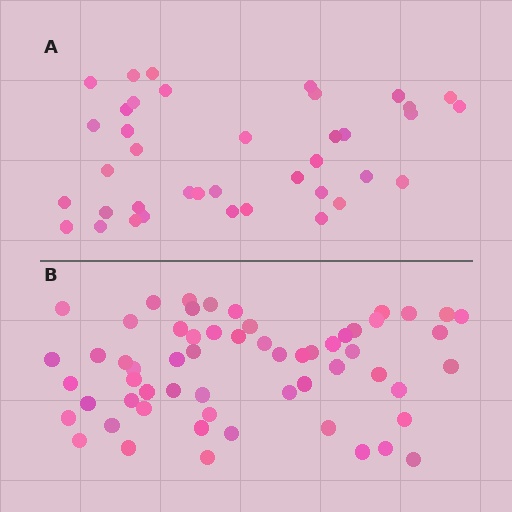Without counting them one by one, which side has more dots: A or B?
Region B (the bottom region) has more dots.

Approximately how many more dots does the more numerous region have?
Region B has approximately 20 more dots than region A.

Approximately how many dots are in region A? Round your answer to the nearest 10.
About 40 dots. (The exact count is 39, which rounds to 40.)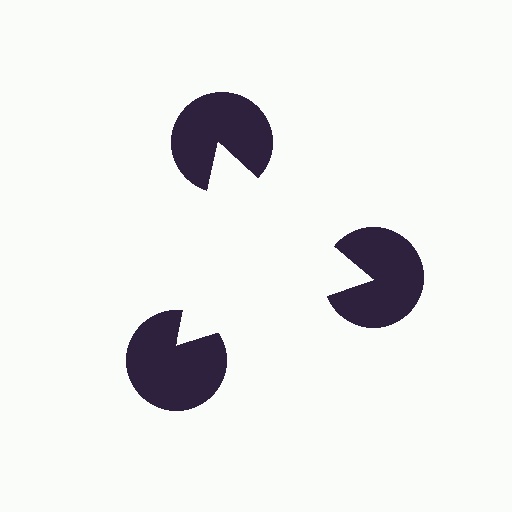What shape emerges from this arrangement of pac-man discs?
An illusory triangle — its edges are inferred from the aligned wedge cuts in the pac-man discs, not physically drawn.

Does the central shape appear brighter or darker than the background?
It typically appears slightly brighter than the background, even though no actual brightness change is drawn.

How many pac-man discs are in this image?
There are 3 — one at each vertex of the illusory triangle.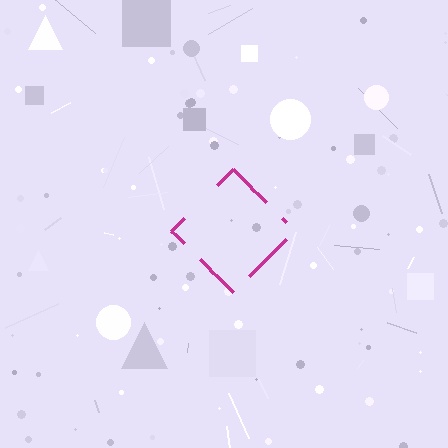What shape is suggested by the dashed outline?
The dashed outline suggests a diamond.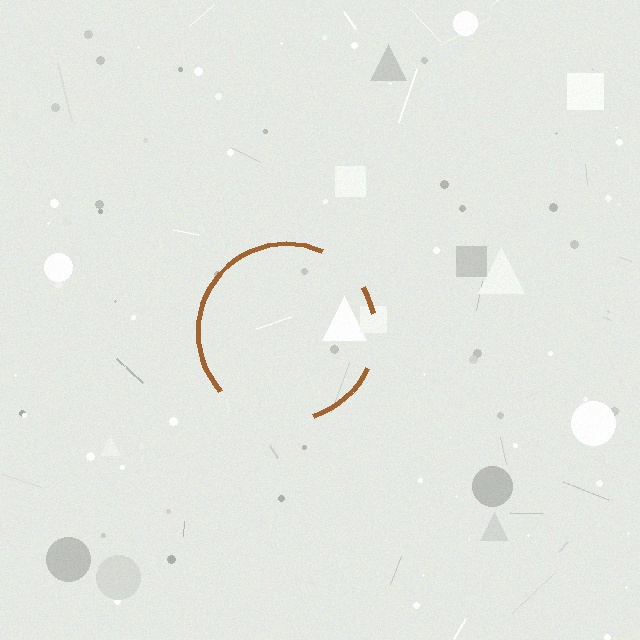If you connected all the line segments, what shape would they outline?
They would outline a circle.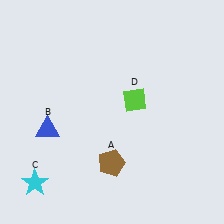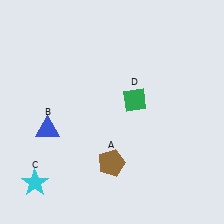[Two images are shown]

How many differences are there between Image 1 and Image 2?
There is 1 difference between the two images.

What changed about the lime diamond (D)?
In Image 1, D is lime. In Image 2, it changed to green.